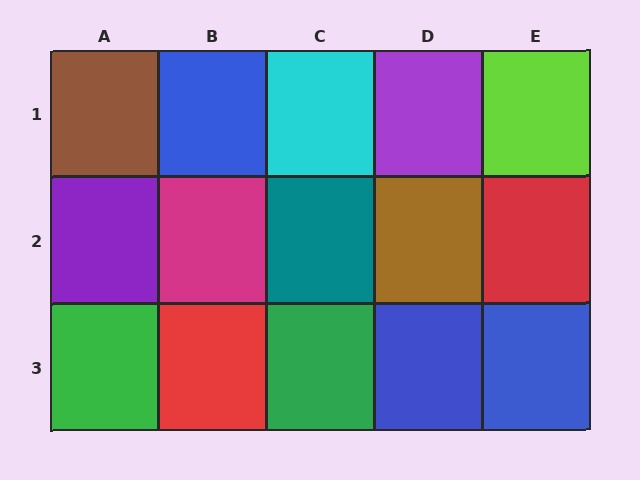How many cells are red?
2 cells are red.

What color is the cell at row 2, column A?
Purple.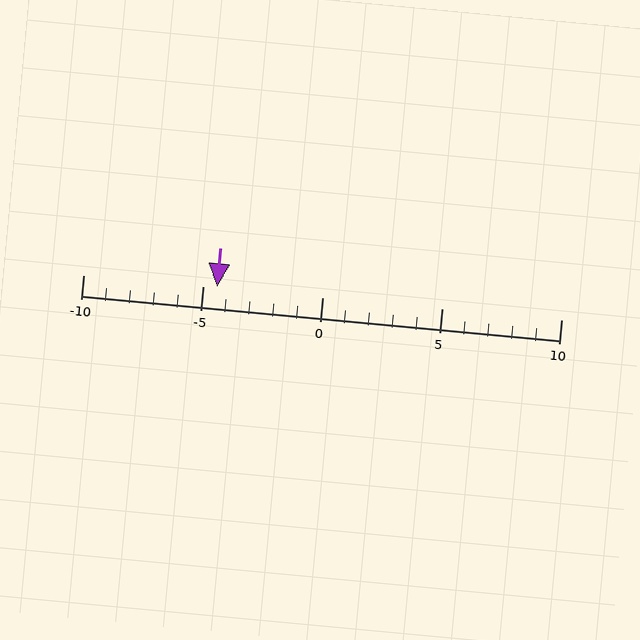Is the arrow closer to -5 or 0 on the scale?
The arrow is closer to -5.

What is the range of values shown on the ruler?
The ruler shows values from -10 to 10.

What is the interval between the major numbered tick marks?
The major tick marks are spaced 5 units apart.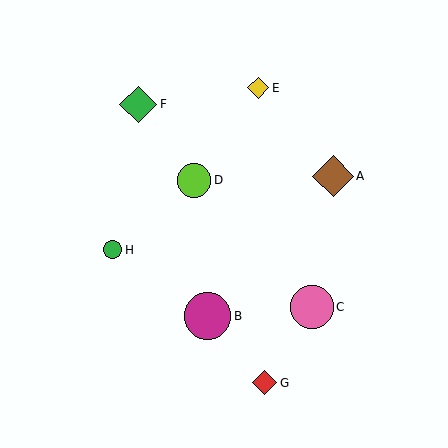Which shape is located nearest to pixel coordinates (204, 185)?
The lime circle (labeled D) at (194, 180) is nearest to that location.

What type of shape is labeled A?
Shape A is a brown diamond.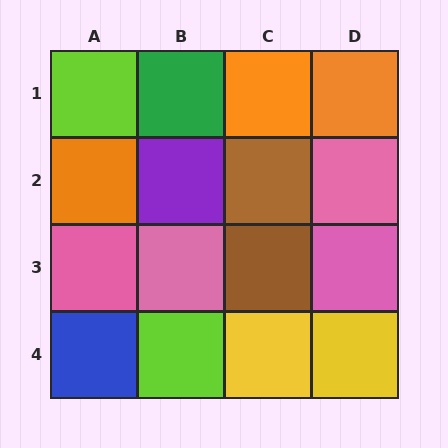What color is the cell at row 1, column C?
Orange.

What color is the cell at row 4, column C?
Yellow.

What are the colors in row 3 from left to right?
Pink, pink, brown, pink.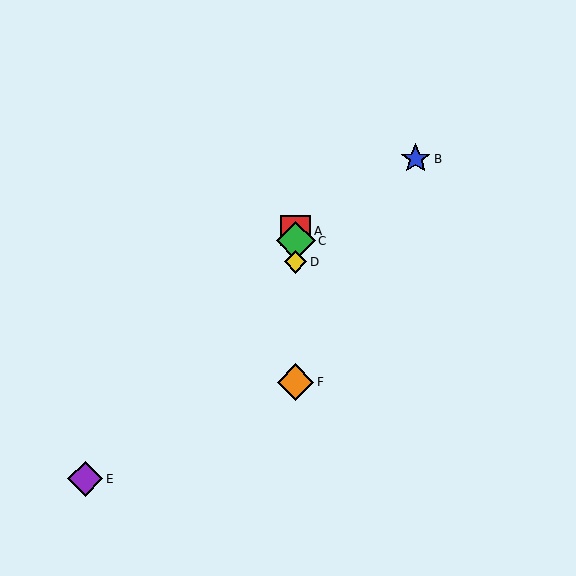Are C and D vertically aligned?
Yes, both are at x≈296.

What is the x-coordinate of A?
Object A is at x≈296.